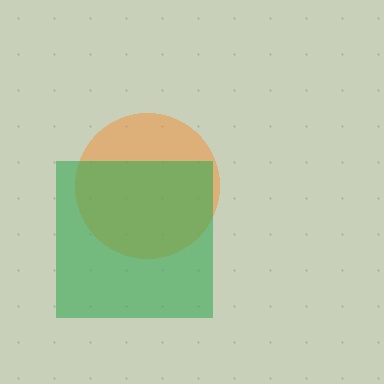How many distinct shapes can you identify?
There are 2 distinct shapes: an orange circle, a green square.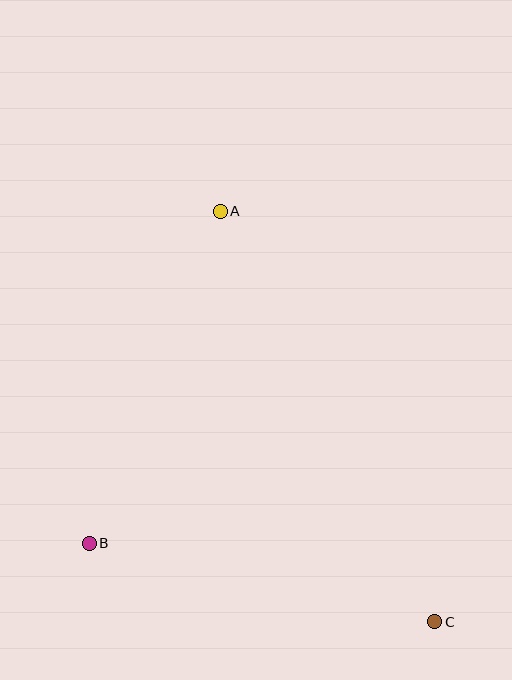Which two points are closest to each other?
Points B and C are closest to each other.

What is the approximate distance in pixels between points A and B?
The distance between A and B is approximately 357 pixels.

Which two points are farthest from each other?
Points A and C are farthest from each other.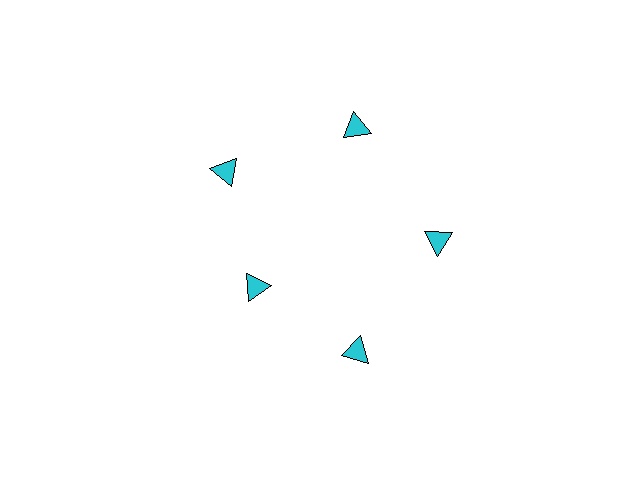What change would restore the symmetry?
The symmetry would be restored by moving it outward, back onto the ring so that all 5 triangles sit at equal angles and equal distance from the center.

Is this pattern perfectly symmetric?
No. The 5 cyan triangles are arranged in a ring, but one element near the 8 o'clock position is pulled inward toward the center, breaking the 5-fold rotational symmetry.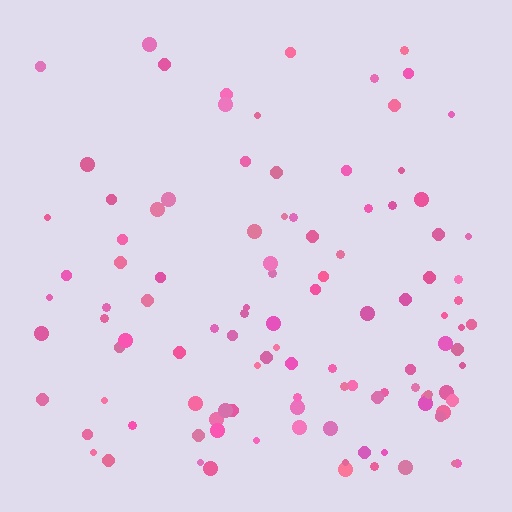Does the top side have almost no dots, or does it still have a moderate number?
Still a moderate number, just noticeably fewer than the bottom.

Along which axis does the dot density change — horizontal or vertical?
Vertical.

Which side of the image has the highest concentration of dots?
The bottom.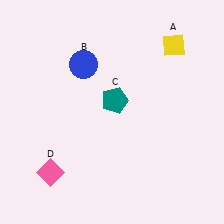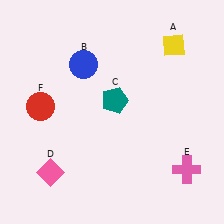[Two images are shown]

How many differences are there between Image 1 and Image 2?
There are 2 differences between the two images.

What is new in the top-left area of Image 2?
A red circle (F) was added in the top-left area of Image 2.